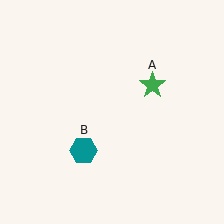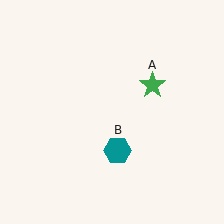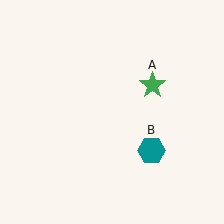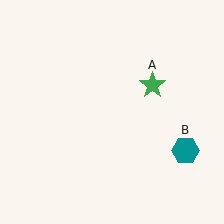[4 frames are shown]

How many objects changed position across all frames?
1 object changed position: teal hexagon (object B).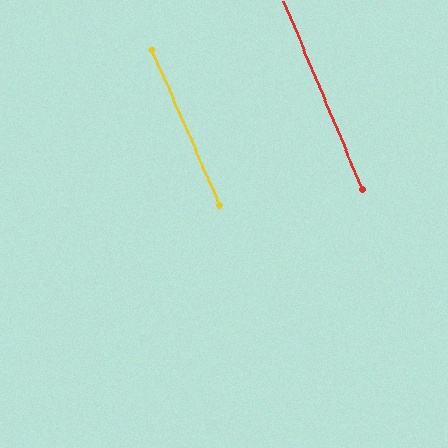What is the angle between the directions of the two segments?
Approximately 1 degree.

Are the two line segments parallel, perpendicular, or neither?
Parallel — their directions differ by only 1.2°.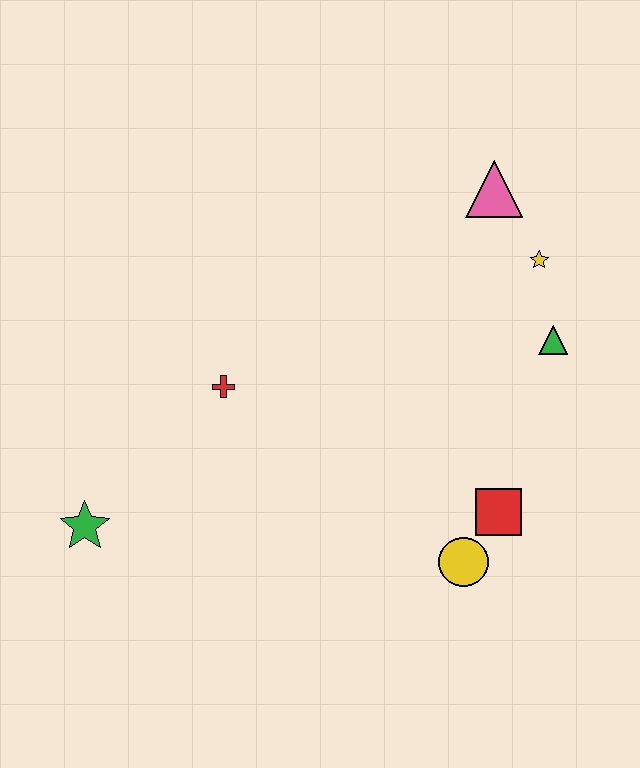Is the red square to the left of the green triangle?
Yes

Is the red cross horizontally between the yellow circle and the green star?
Yes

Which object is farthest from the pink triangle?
The green star is farthest from the pink triangle.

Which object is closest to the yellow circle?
The red square is closest to the yellow circle.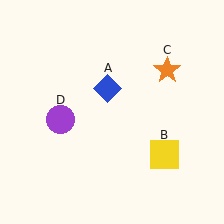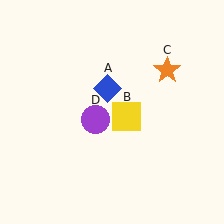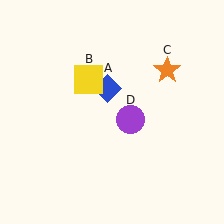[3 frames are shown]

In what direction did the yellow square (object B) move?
The yellow square (object B) moved up and to the left.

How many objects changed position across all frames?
2 objects changed position: yellow square (object B), purple circle (object D).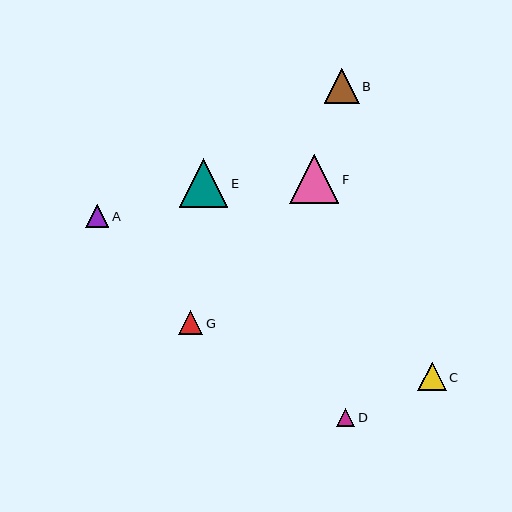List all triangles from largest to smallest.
From largest to smallest: F, E, B, C, G, A, D.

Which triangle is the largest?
Triangle F is the largest with a size of approximately 50 pixels.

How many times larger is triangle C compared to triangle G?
Triangle C is approximately 1.2 times the size of triangle G.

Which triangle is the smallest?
Triangle D is the smallest with a size of approximately 18 pixels.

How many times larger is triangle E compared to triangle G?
Triangle E is approximately 2.0 times the size of triangle G.